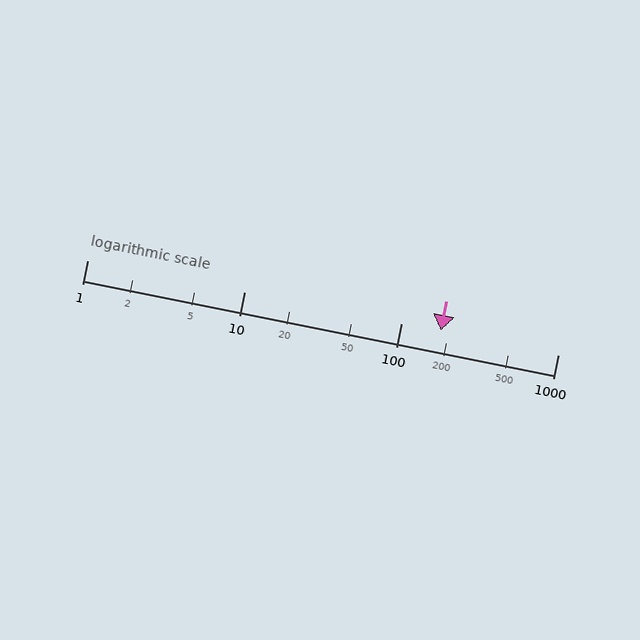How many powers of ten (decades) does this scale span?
The scale spans 3 decades, from 1 to 1000.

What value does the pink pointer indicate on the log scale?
The pointer indicates approximately 180.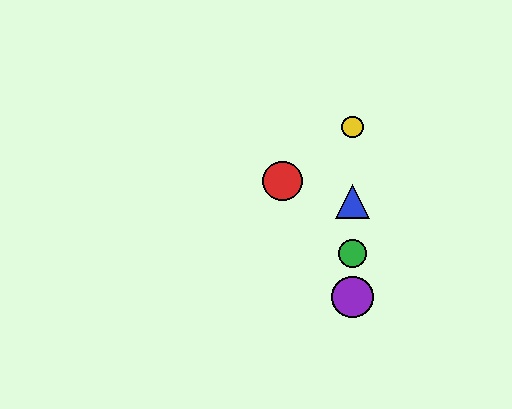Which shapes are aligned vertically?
The blue triangle, the green circle, the yellow circle, the purple circle are aligned vertically.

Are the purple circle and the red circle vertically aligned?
No, the purple circle is at x≈353 and the red circle is at x≈283.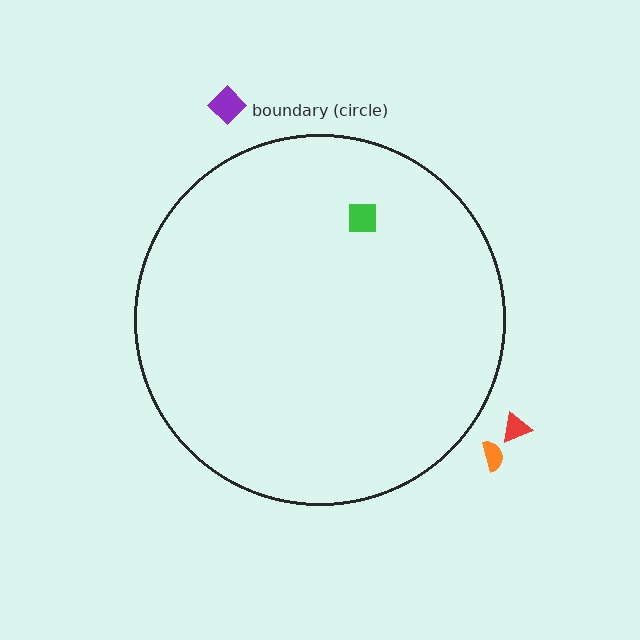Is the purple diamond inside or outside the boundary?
Outside.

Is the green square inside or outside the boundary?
Inside.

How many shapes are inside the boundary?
1 inside, 3 outside.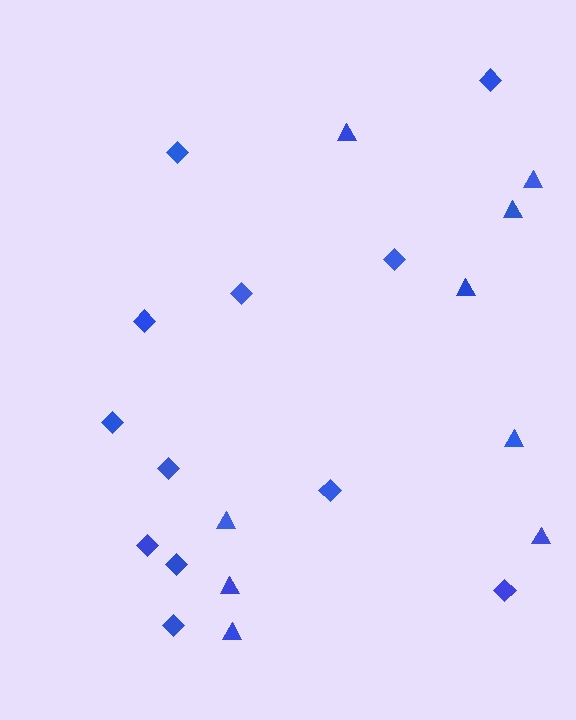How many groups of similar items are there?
There are 2 groups: one group of diamonds (12) and one group of triangles (9).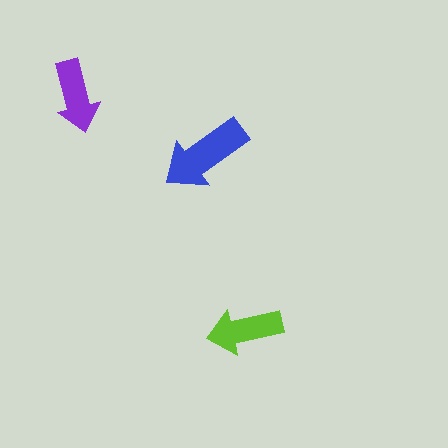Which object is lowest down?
The lime arrow is bottommost.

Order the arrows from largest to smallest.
the blue one, the lime one, the purple one.